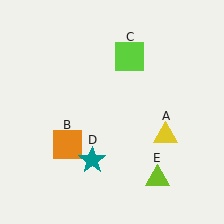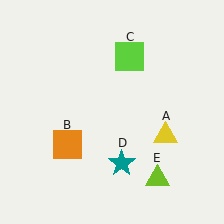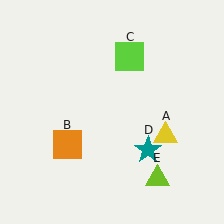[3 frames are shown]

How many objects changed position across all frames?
1 object changed position: teal star (object D).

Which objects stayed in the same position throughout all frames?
Yellow triangle (object A) and orange square (object B) and lime square (object C) and lime triangle (object E) remained stationary.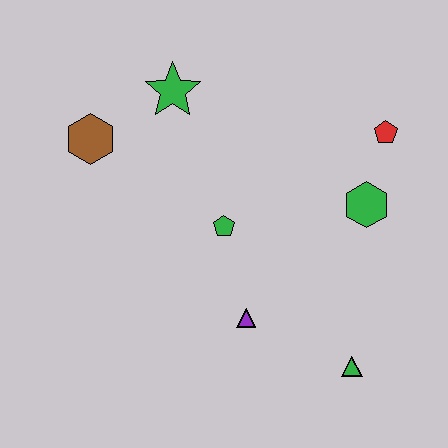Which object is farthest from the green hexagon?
The brown hexagon is farthest from the green hexagon.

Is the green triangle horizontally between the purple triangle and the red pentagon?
Yes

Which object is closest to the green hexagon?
The red pentagon is closest to the green hexagon.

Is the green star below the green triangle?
No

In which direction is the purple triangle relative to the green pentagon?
The purple triangle is below the green pentagon.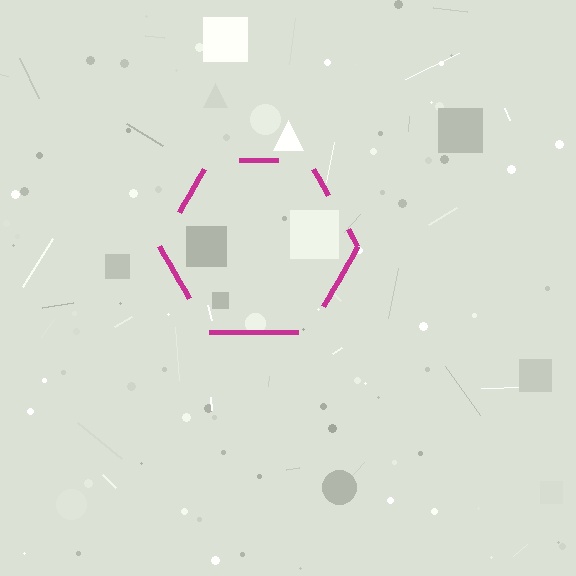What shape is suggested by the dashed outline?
The dashed outline suggests a hexagon.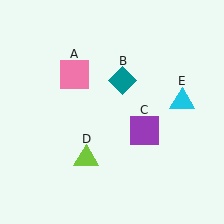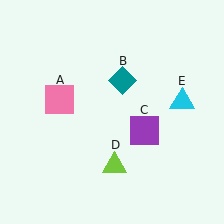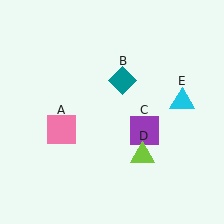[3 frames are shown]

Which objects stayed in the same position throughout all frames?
Teal diamond (object B) and purple square (object C) and cyan triangle (object E) remained stationary.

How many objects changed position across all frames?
2 objects changed position: pink square (object A), lime triangle (object D).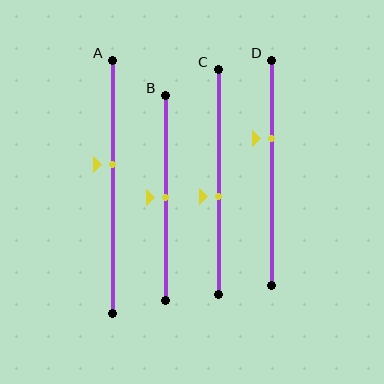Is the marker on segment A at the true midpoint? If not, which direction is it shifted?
No, the marker on segment A is shifted upward by about 9% of the segment length.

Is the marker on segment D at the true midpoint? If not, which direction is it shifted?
No, the marker on segment D is shifted upward by about 15% of the segment length.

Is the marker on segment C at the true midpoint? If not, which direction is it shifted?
No, the marker on segment C is shifted downward by about 7% of the segment length.